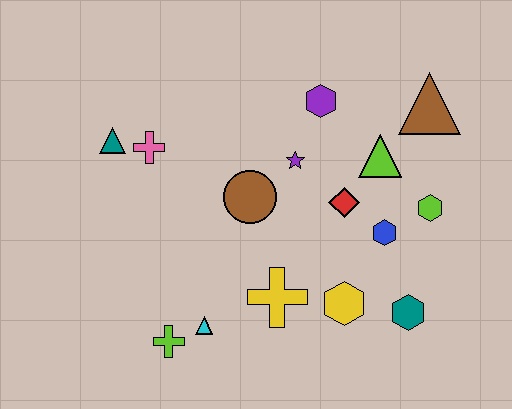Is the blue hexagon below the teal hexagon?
No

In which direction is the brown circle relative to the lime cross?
The brown circle is above the lime cross.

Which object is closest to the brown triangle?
The lime triangle is closest to the brown triangle.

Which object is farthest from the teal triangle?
The teal hexagon is farthest from the teal triangle.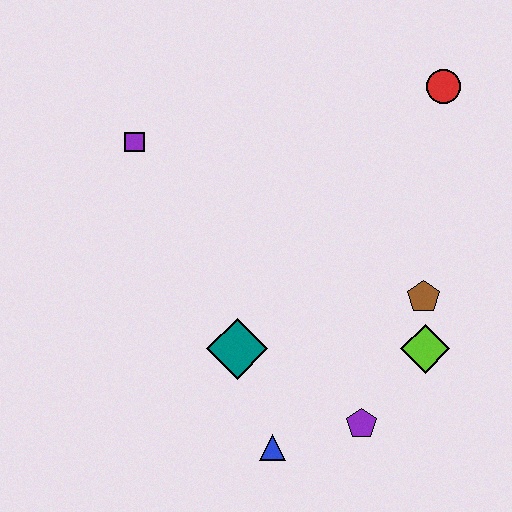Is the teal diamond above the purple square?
No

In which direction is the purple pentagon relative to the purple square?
The purple pentagon is below the purple square.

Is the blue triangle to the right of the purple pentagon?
No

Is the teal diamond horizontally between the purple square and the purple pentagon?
Yes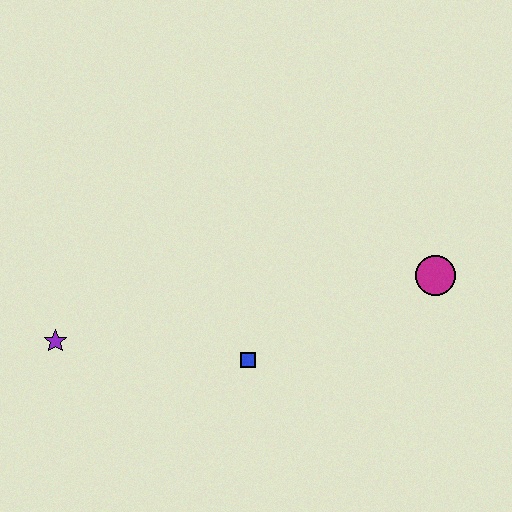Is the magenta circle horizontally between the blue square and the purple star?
No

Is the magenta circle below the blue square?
No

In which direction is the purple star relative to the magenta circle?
The purple star is to the left of the magenta circle.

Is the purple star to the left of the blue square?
Yes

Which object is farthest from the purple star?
The magenta circle is farthest from the purple star.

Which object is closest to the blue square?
The purple star is closest to the blue square.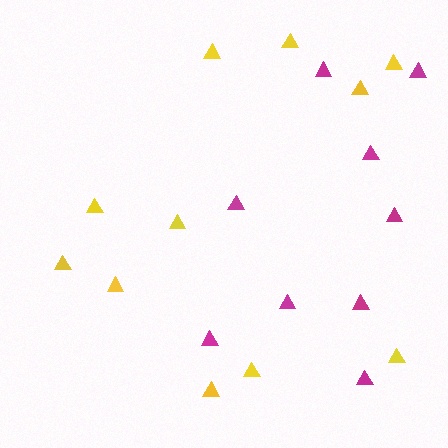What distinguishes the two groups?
There are 2 groups: one group of magenta triangles (9) and one group of yellow triangles (11).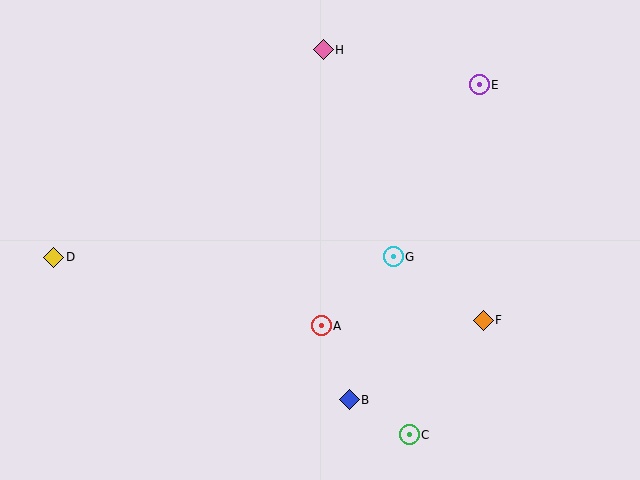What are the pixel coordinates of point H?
Point H is at (323, 50).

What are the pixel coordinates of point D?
Point D is at (54, 257).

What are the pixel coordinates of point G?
Point G is at (393, 257).